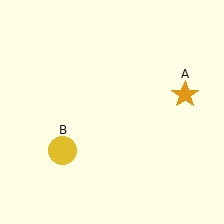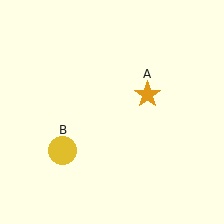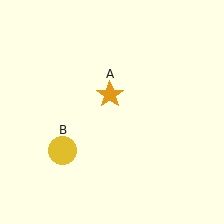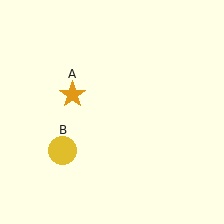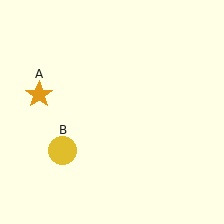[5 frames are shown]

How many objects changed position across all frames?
1 object changed position: orange star (object A).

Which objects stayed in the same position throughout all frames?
Yellow circle (object B) remained stationary.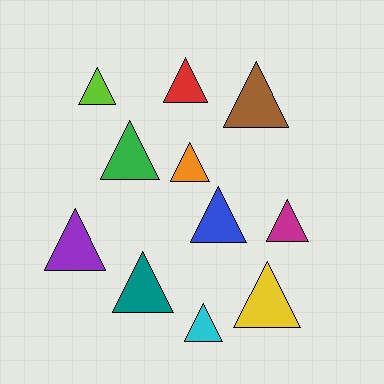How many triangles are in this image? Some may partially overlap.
There are 11 triangles.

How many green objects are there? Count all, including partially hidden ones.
There is 1 green object.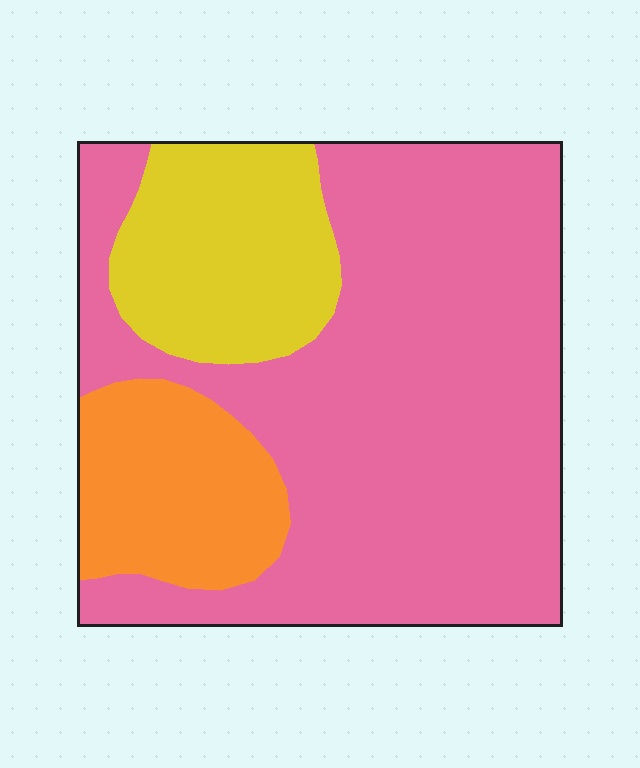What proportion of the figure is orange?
Orange covers around 15% of the figure.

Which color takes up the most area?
Pink, at roughly 65%.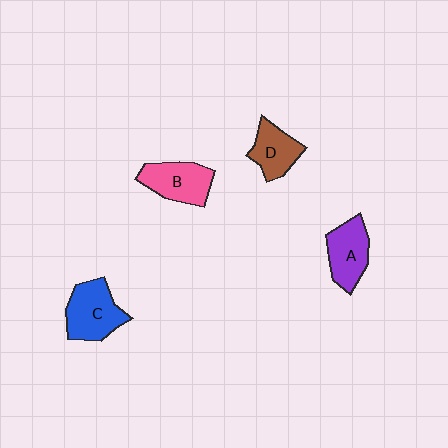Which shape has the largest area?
Shape C (blue).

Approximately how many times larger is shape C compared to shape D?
Approximately 1.4 times.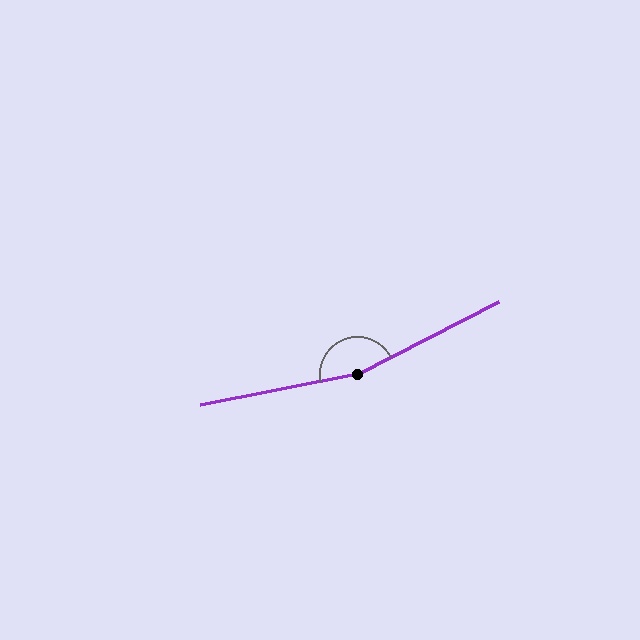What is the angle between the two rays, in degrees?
Approximately 164 degrees.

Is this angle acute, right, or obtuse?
It is obtuse.